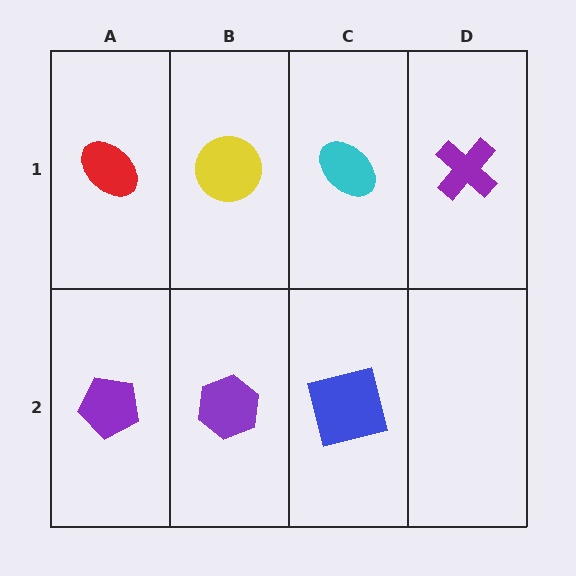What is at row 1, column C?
A cyan ellipse.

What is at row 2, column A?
A purple pentagon.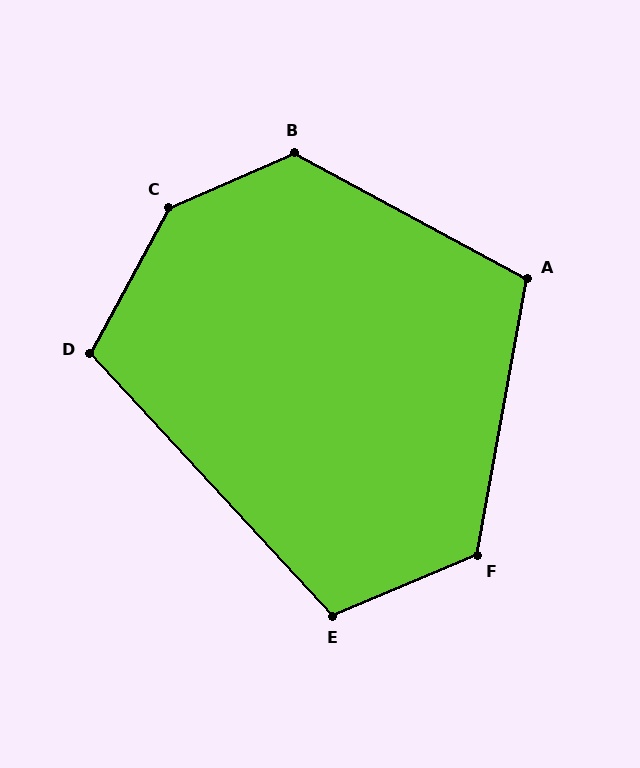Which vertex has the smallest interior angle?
A, at approximately 108 degrees.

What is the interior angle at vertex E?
Approximately 110 degrees (obtuse).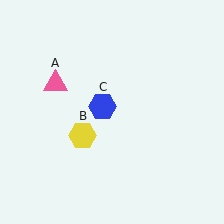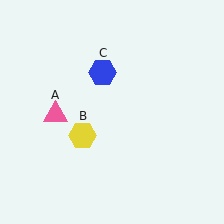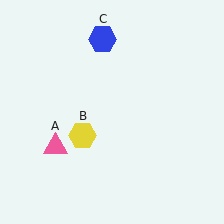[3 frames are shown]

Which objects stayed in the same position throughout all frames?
Yellow hexagon (object B) remained stationary.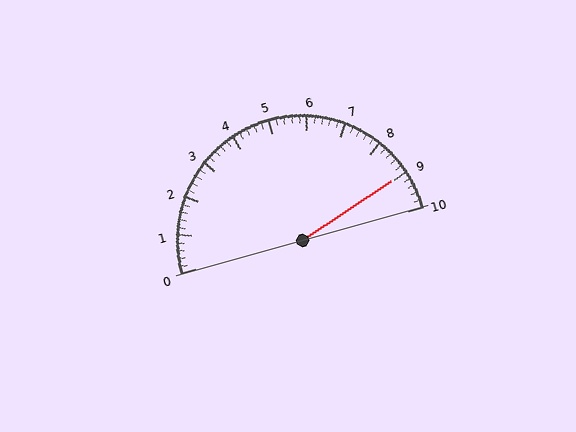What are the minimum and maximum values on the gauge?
The gauge ranges from 0 to 10.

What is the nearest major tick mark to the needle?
The nearest major tick mark is 9.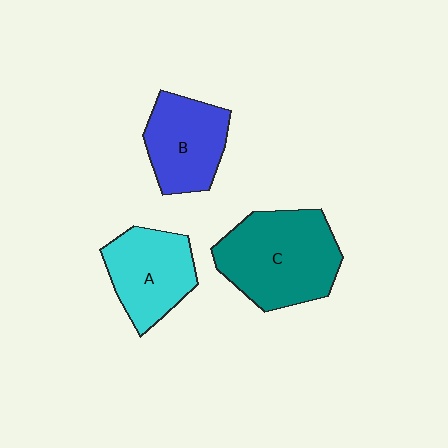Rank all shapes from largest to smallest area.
From largest to smallest: C (teal), A (cyan), B (blue).